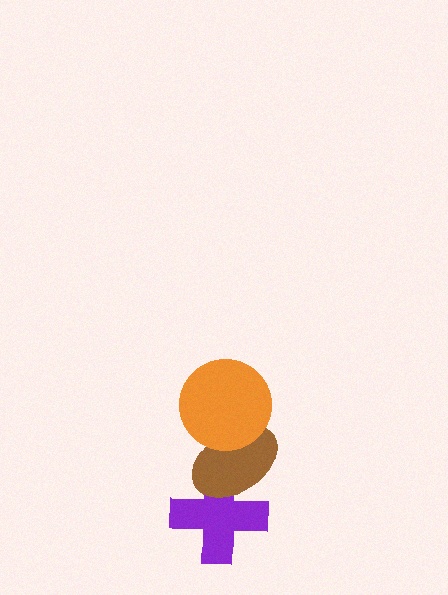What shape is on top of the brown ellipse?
The orange circle is on top of the brown ellipse.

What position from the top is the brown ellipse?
The brown ellipse is 2nd from the top.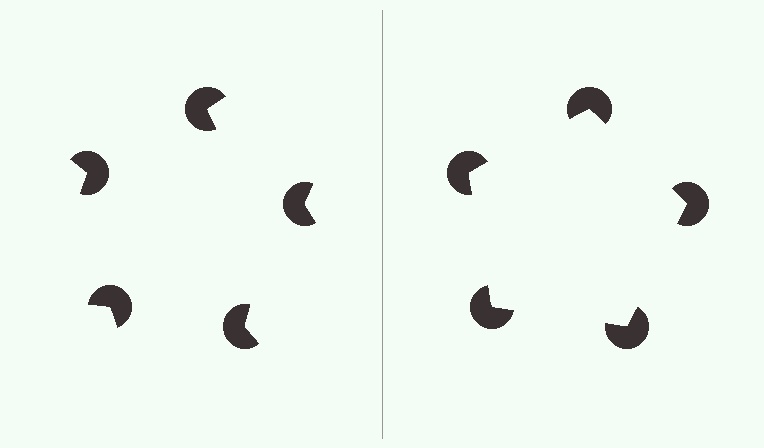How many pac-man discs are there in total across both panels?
10 — 5 on each side.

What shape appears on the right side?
An illusory pentagon.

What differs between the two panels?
The pac-man discs are positioned identically on both sides; only the wedge orientations differ. On the right they align to a pentagon; on the left they are misaligned.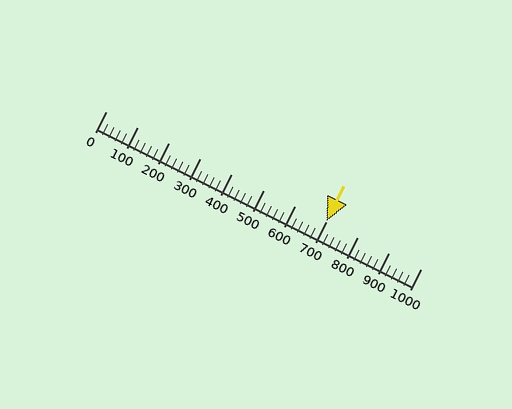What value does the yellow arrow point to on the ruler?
The yellow arrow points to approximately 700.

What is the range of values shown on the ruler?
The ruler shows values from 0 to 1000.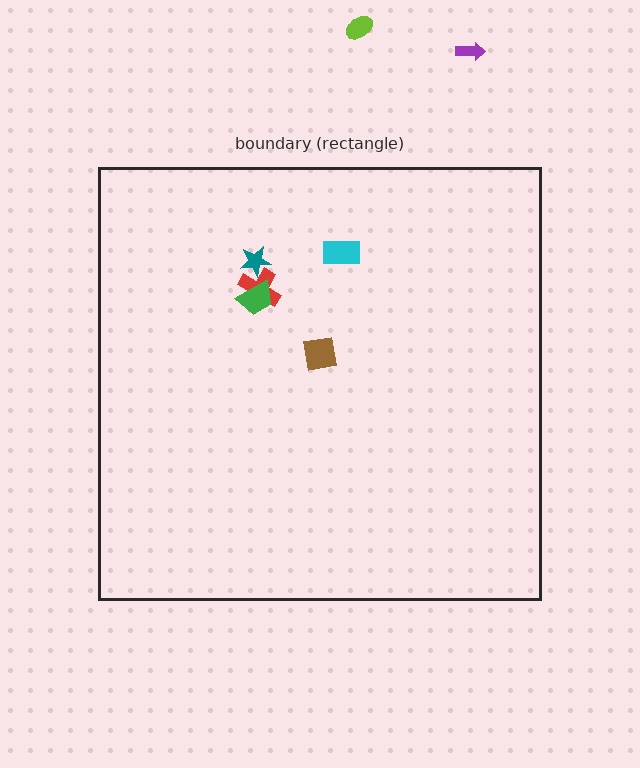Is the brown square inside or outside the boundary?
Inside.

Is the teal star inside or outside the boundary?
Inside.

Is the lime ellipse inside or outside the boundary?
Outside.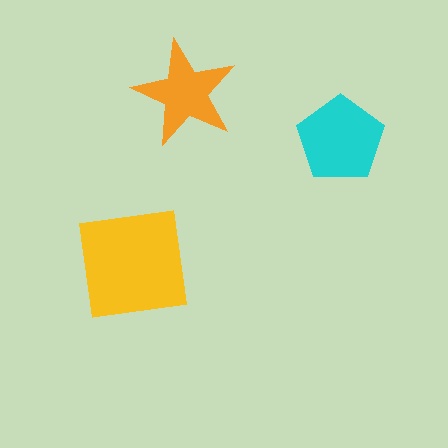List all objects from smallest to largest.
The orange star, the cyan pentagon, the yellow square.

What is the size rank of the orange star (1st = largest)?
3rd.